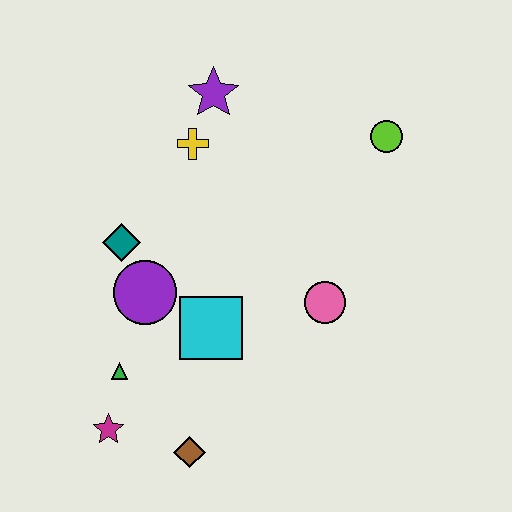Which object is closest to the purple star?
The yellow cross is closest to the purple star.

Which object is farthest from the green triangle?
The lime circle is farthest from the green triangle.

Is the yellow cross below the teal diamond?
No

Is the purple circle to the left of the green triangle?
No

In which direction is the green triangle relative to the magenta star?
The green triangle is above the magenta star.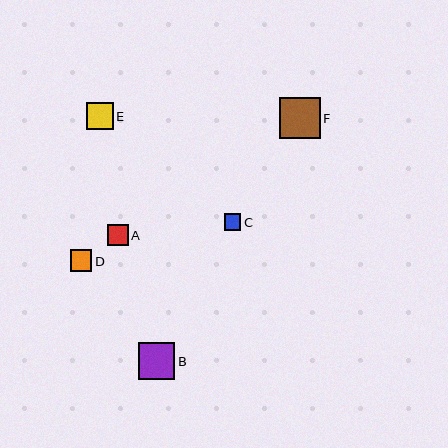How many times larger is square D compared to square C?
Square D is approximately 1.3 times the size of square C.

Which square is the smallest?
Square C is the smallest with a size of approximately 16 pixels.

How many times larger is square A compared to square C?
Square A is approximately 1.3 times the size of square C.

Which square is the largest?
Square F is the largest with a size of approximately 41 pixels.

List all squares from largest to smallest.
From largest to smallest: F, B, E, D, A, C.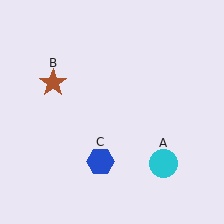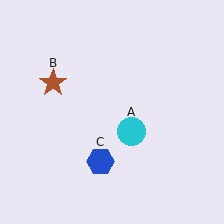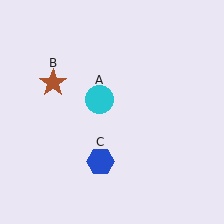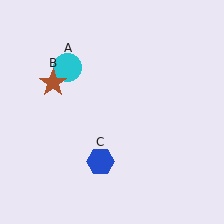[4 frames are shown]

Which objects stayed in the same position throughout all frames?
Brown star (object B) and blue hexagon (object C) remained stationary.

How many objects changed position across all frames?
1 object changed position: cyan circle (object A).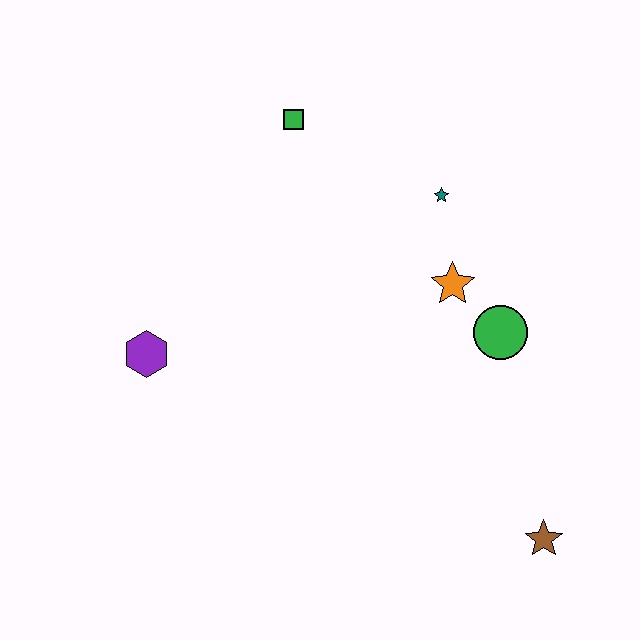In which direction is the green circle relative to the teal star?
The green circle is below the teal star.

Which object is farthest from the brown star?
The green square is farthest from the brown star.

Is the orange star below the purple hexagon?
No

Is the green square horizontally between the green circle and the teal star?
No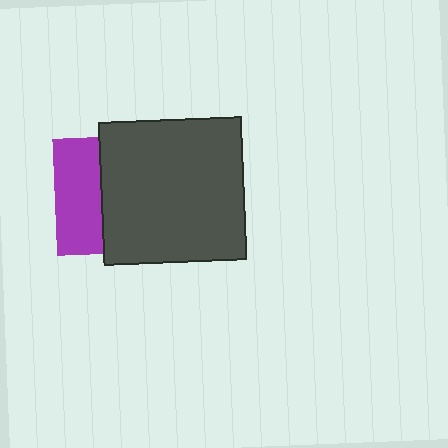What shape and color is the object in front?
The object in front is a dark gray square.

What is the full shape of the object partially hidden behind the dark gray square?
The partially hidden object is a purple square.